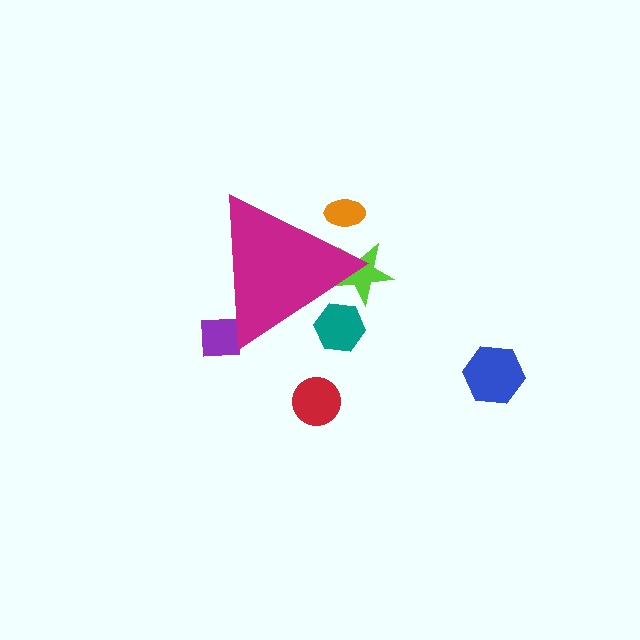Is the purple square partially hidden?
Yes, the purple square is partially hidden behind the magenta triangle.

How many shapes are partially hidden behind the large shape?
4 shapes are partially hidden.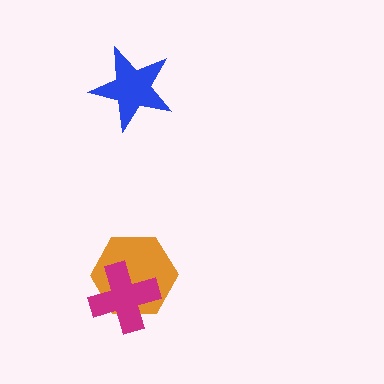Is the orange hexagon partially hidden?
Yes, it is partially covered by another shape.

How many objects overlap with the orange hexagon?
1 object overlaps with the orange hexagon.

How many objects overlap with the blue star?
0 objects overlap with the blue star.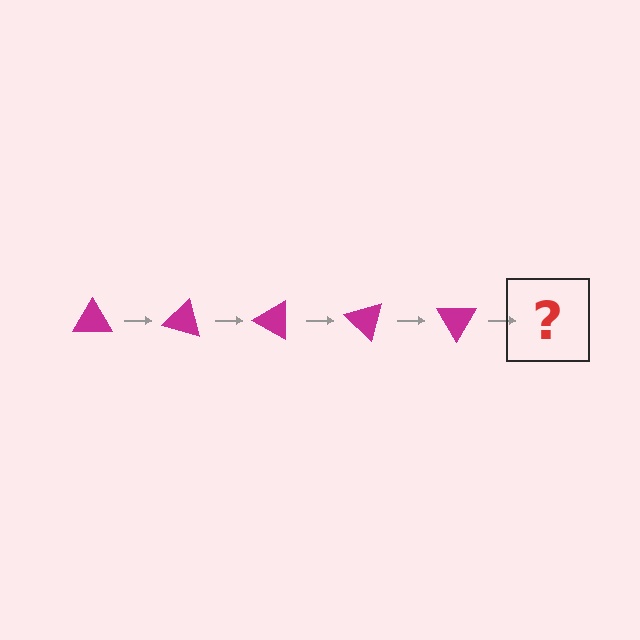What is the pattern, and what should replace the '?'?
The pattern is that the triangle rotates 15 degrees each step. The '?' should be a magenta triangle rotated 75 degrees.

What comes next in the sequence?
The next element should be a magenta triangle rotated 75 degrees.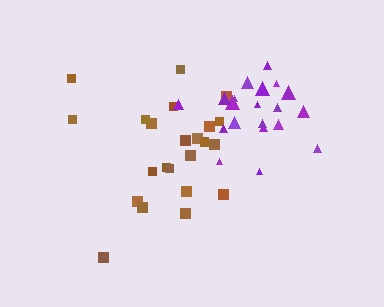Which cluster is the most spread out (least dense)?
Brown.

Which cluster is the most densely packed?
Purple.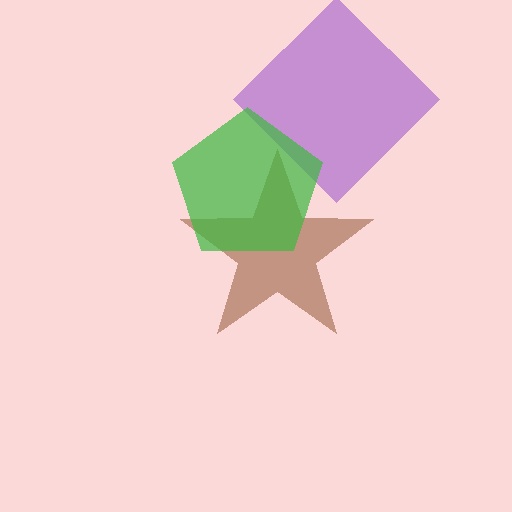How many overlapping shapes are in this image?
There are 3 overlapping shapes in the image.